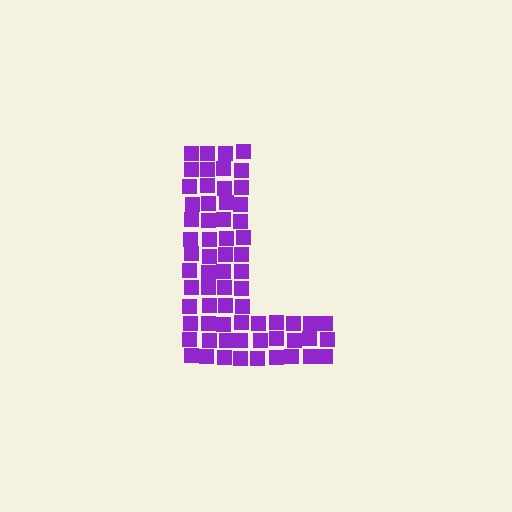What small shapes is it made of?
It is made of small squares.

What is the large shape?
The large shape is the letter L.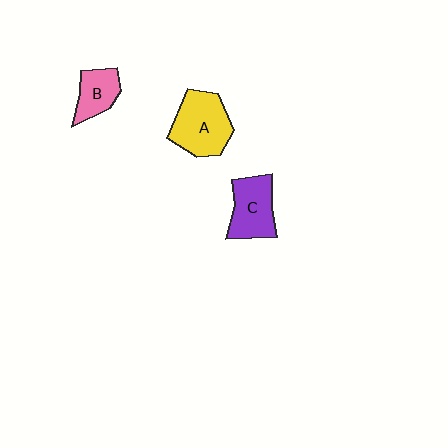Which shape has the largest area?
Shape A (yellow).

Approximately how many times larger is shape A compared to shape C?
Approximately 1.2 times.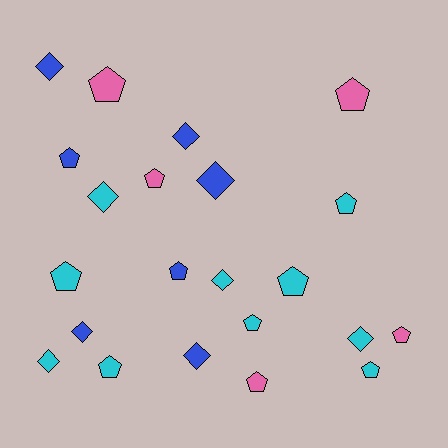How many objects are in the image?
There are 22 objects.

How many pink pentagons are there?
There are 5 pink pentagons.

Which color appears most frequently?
Cyan, with 10 objects.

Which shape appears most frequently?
Pentagon, with 13 objects.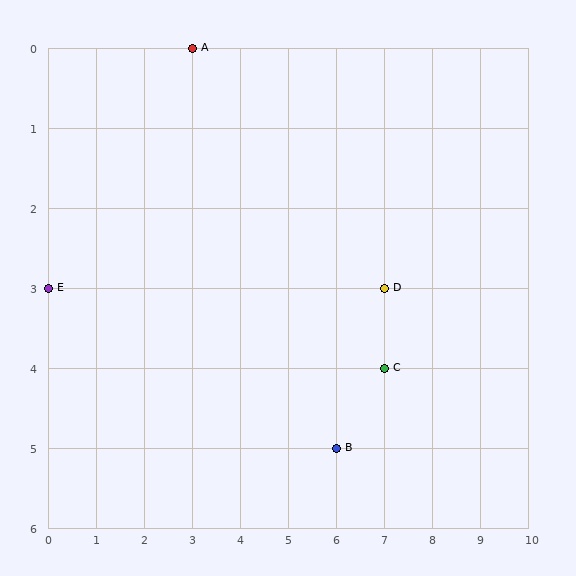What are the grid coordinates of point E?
Point E is at grid coordinates (0, 3).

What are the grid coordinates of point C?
Point C is at grid coordinates (7, 4).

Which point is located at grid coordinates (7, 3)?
Point D is at (7, 3).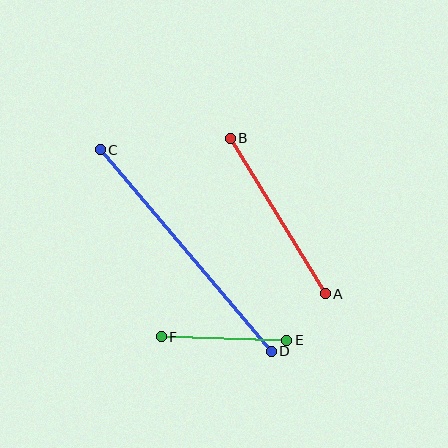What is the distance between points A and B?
The distance is approximately 182 pixels.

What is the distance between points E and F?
The distance is approximately 126 pixels.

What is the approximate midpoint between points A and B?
The midpoint is at approximately (278, 216) pixels.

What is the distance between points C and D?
The distance is approximately 264 pixels.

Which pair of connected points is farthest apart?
Points C and D are farthest apart.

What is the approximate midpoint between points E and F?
The midpoint is at approximately (224, 338) pixels.